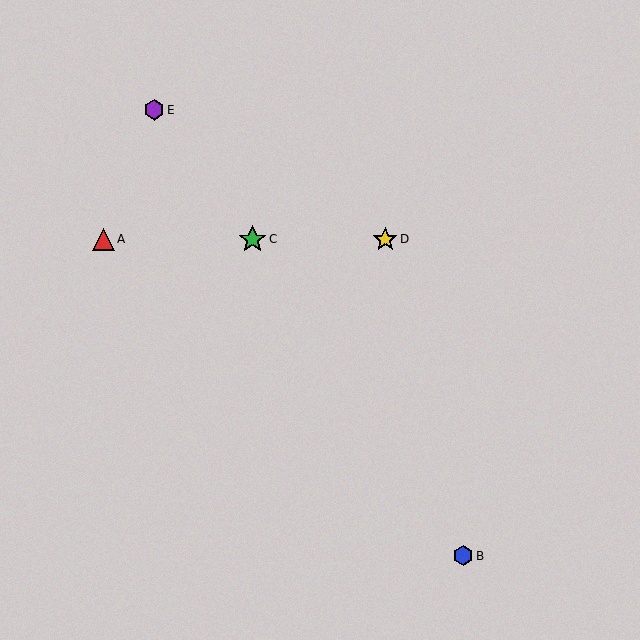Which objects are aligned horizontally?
Objects A, C, D are aligned horizontally.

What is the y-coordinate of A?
Object A is at y≈239.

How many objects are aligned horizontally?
3 objects (A, C, D) are aligned horizontally.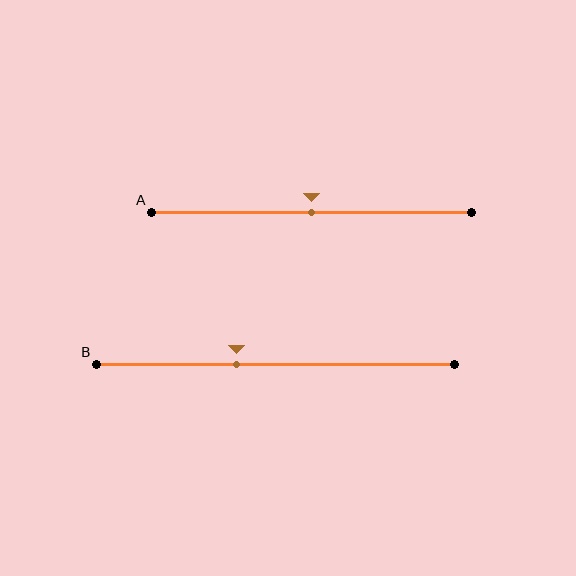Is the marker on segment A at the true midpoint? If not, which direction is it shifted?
Yes, the marker on segment A is at the true midpoint.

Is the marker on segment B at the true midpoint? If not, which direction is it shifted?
No, the marker on segment B is shifted to the left by about 11% of the segment length.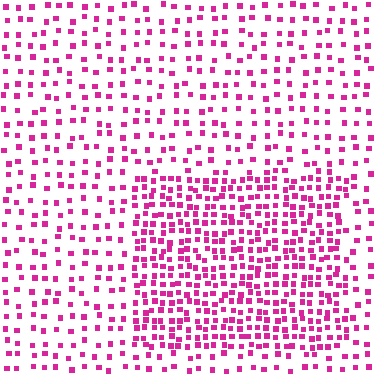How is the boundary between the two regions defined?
The boundary is defined by a change in element density (approximately 2.2x ratio). All elements are the same color, size, and shape.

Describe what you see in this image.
The image contains small magenta elements arranged at two different densities. A rectangle-shaped region is visible where the elements are more densely packed than the surrounding area.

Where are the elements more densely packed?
The elements are more densely packed inside the rectangle boundary.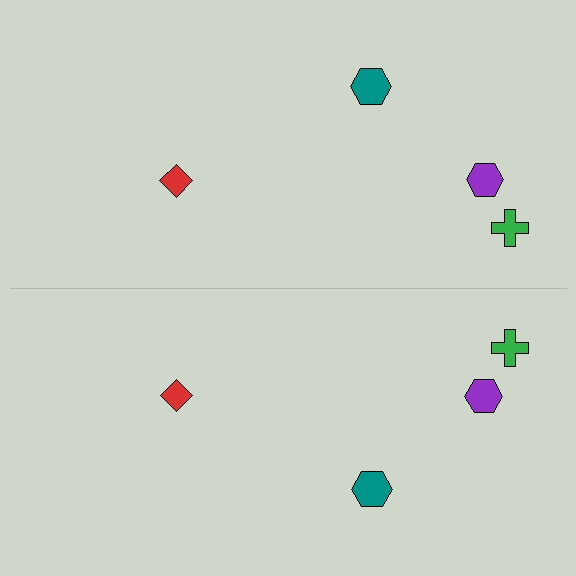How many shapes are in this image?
There are 8 shapes in this image.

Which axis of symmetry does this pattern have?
The pattern has a horizontal axis of symmetry running through the center of the image.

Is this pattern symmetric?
Yes, this pattern has bilateral (reflection) symmetry.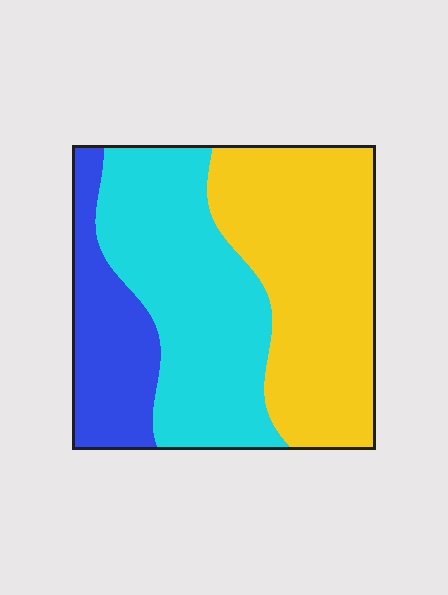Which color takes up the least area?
Blue, at roughly 20%.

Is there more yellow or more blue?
Yellow.